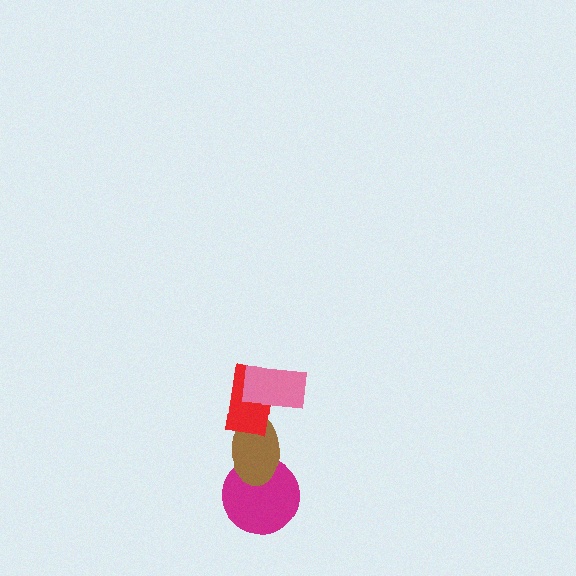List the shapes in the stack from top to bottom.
From top to bottom: the pink rectangle, the red rectangle, the brown ellipse, the magenta circle.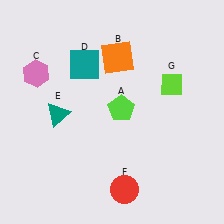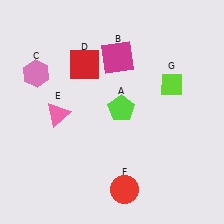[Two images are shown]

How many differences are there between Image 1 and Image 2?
There are 3 differences between the two images.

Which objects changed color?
B changed from orange to magenta. D changed from teal to red. E changed from teal to pink.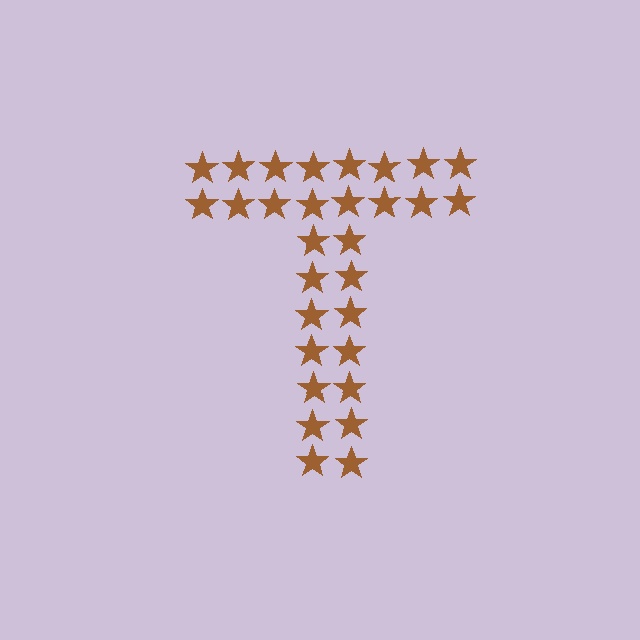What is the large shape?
The large shape is the letter T.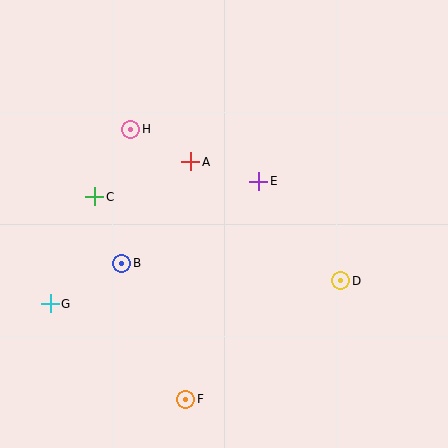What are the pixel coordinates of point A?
Point A is at (191, 162).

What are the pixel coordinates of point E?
Point E is at (259, 181).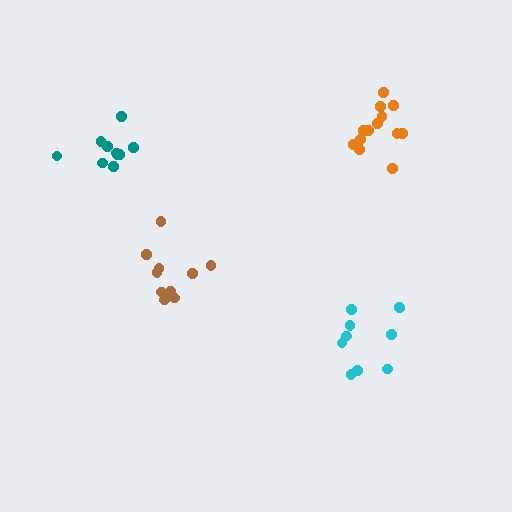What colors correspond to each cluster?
The clusters are colored: orange, brown, cyan, teal.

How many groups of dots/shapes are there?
There are 4 groups.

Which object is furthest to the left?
The teal cluster is leftmost.